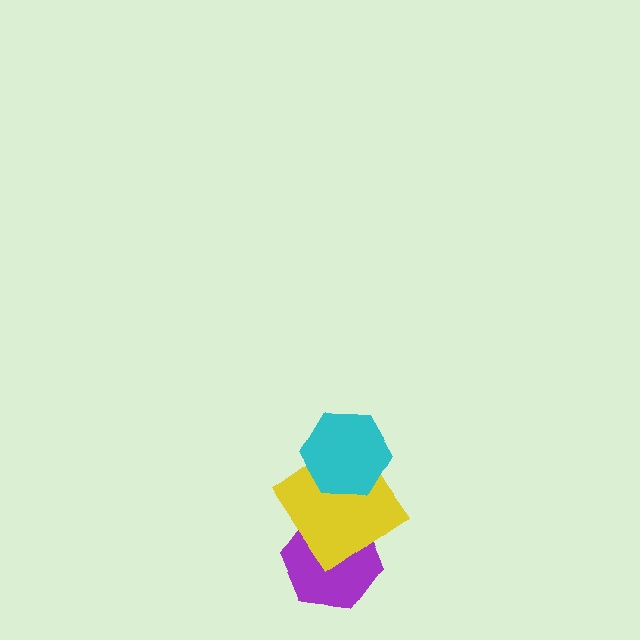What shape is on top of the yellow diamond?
The cyan hexagon is on top of the yellow diamond.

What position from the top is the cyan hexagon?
The cyan hexagon is 1st from the top.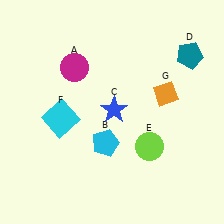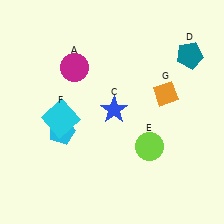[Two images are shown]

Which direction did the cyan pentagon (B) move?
The cyan pentagon (B) moved left.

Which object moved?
The cyan pentagon (B) moved left.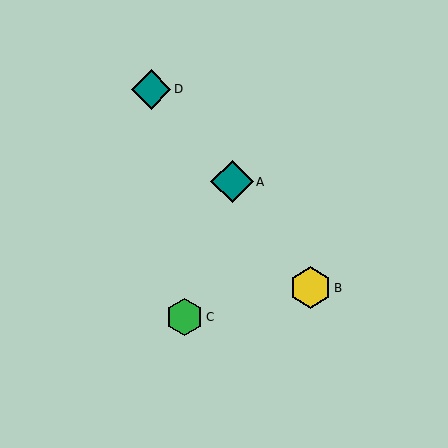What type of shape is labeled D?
Shape D is a teal diamond.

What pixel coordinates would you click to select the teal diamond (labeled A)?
Click at (232, 182) to select the teal diamond A.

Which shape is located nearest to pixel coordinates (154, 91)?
The teal diamond (labeled D) at (151, 89) is nearest to that location.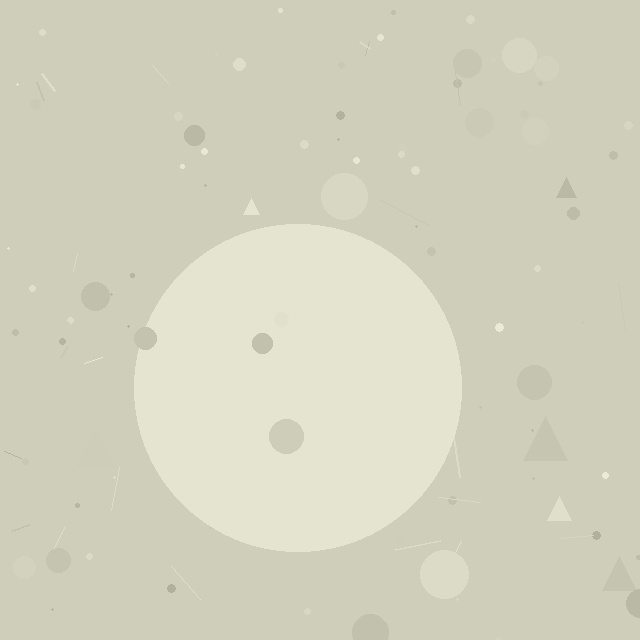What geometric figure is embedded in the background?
A circle is embedded in the background.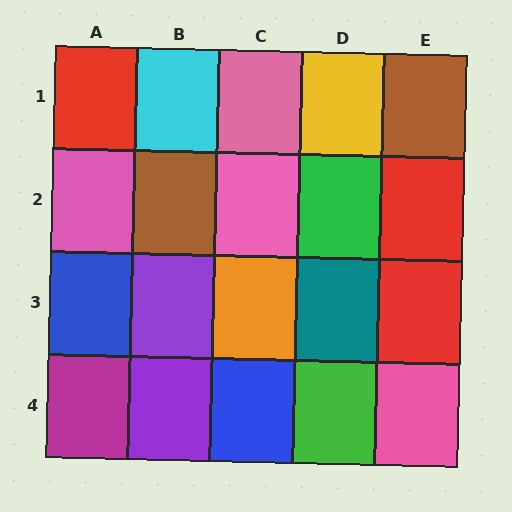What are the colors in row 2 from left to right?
Pink, brown, pink, green, red.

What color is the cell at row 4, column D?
Green.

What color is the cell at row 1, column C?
Pink.